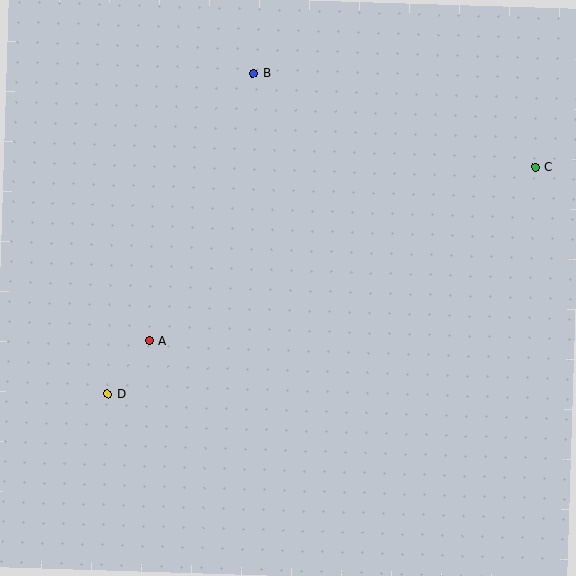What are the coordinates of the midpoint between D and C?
The midpoint between D and C is at (321, 280).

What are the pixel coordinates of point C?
Point C is at (535, 167).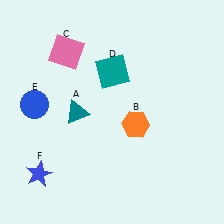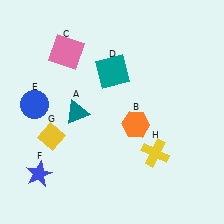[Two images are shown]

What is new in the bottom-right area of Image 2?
A yellow cross (H) was added in the bottom-right area of Image 2.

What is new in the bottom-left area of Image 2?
A yellow diamond (G) was added in the bottom-left area of Image 2.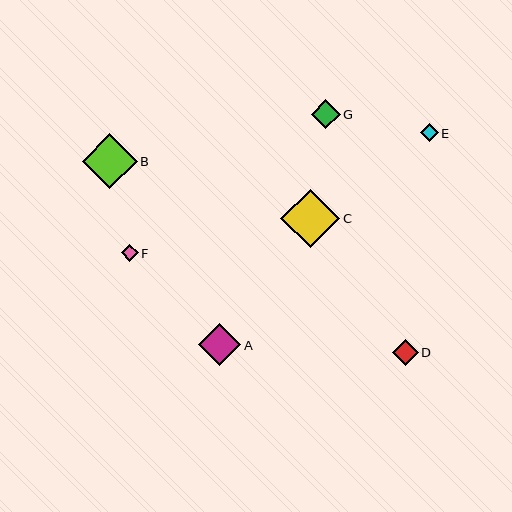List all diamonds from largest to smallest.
From largest to smallest: C, B, A, G, D, E, F.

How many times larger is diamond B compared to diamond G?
Diamond B is approximately 1.9 times the size of diamond G.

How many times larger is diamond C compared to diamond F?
Diamond C is approximately 3.6 times the size of diamond F.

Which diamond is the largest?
Diamond C is the largest with a size of approximately 59 pixels.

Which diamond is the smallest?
Diamond F is the smallest with a size of approximately 16 pixels.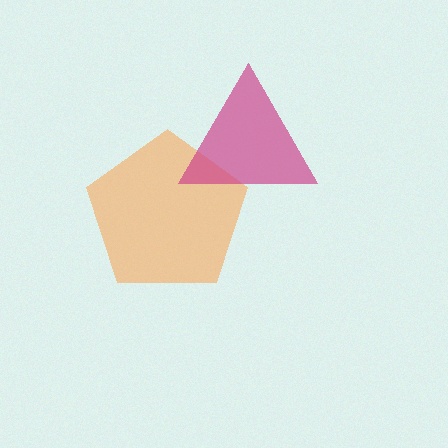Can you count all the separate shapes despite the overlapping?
Yes, there are 2 separate shapes.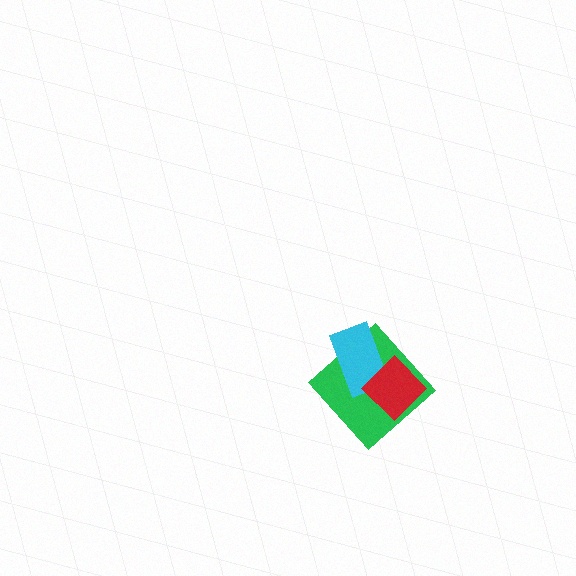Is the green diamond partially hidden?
Yes, it is partially covered by another shape.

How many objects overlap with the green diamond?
2 objects overlap with the green diamond.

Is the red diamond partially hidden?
No, no other shape covers it.